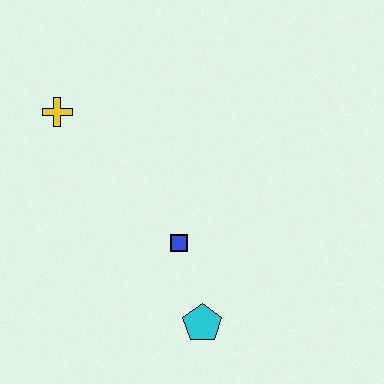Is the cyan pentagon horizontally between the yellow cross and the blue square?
No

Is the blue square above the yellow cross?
No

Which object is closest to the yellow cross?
The blue square is closest to the yellow cross.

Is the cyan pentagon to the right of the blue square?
Yes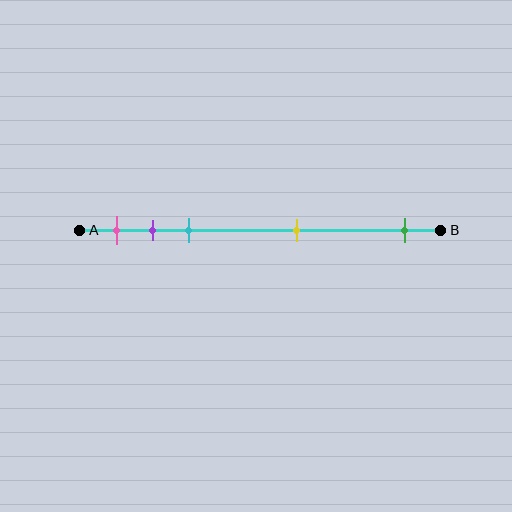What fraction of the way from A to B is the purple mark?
The purple mark is approximately 20% (0.2) of the way from A to B.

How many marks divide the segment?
There are 5 marks dividing the segment.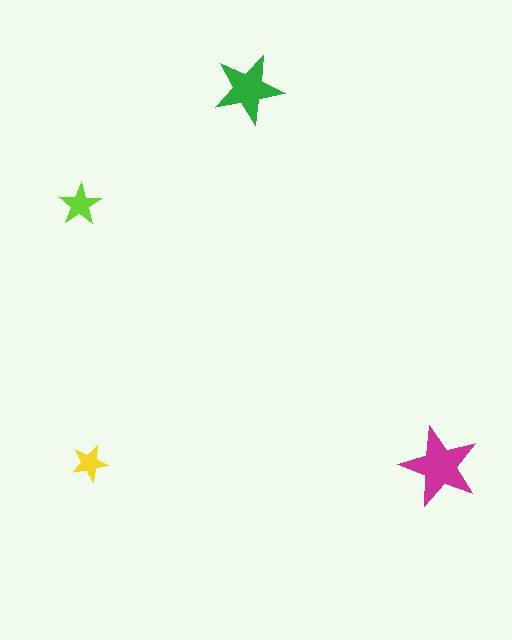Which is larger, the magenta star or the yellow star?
The magenta one.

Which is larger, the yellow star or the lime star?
The lime one.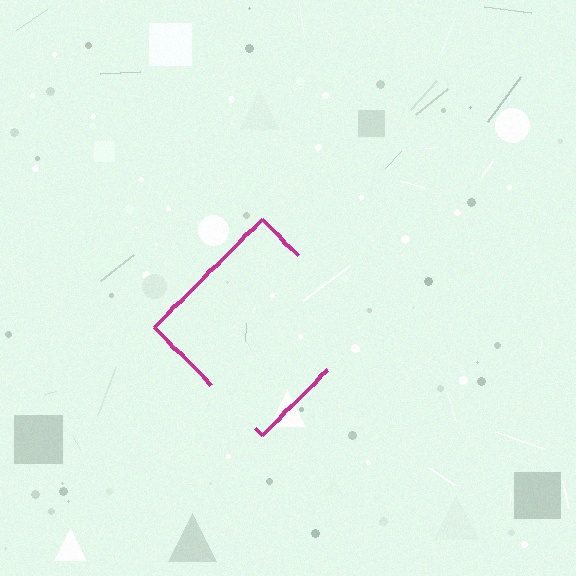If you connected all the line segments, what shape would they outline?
They would outline a diamond.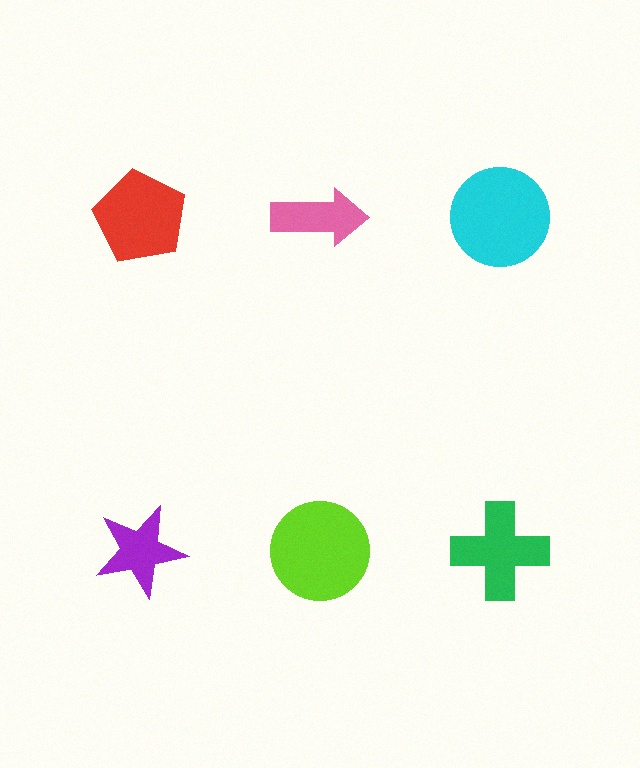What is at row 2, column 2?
A lime circle.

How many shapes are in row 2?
3 shapes.